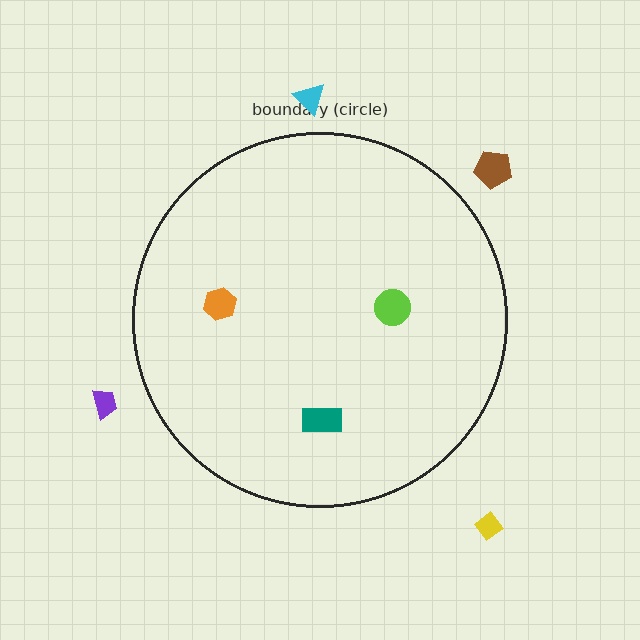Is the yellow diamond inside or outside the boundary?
Outside.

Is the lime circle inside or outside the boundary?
Inside.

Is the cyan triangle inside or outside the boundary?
Outside.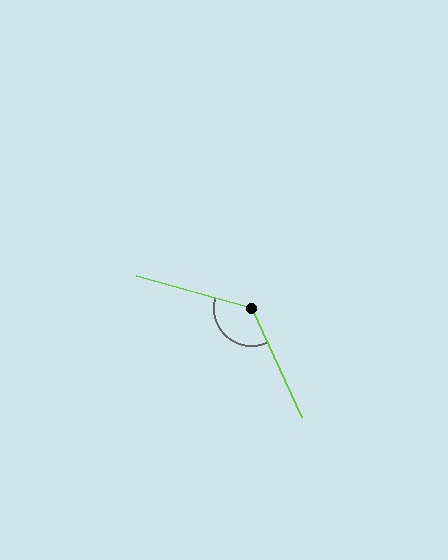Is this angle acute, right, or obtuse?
It is obtuse.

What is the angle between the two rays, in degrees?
Approximately 130 degrees.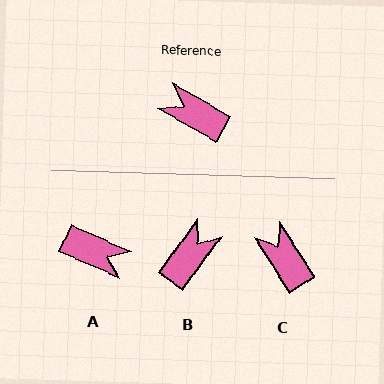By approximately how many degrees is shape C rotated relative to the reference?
Approximately 28 degrees clockwise.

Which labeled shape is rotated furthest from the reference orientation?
A, about 174 degrees away.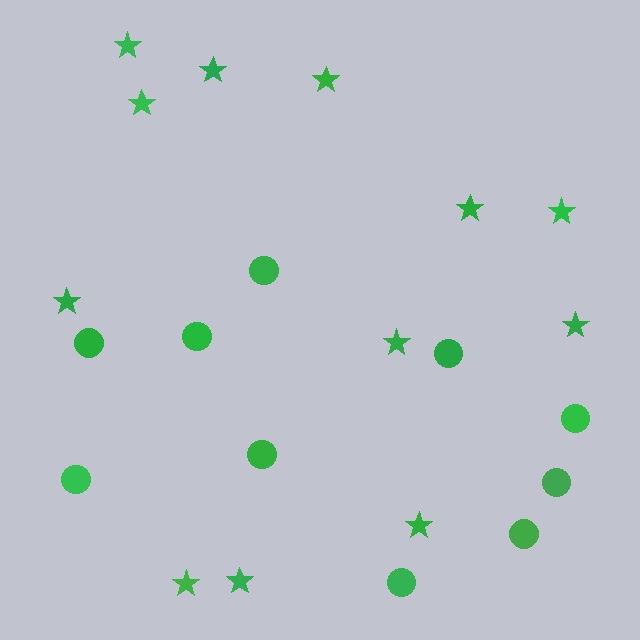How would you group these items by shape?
There are 2 groups: one group of circles (10) and one group of stars (12).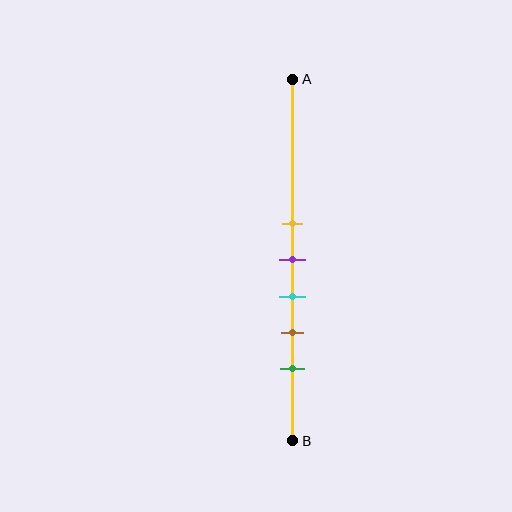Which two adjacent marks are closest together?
The yellow and purple marks are the closest adjacent pair.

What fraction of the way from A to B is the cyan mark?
The cyan mark is approximately 60% (0.6) of the way from A to B.